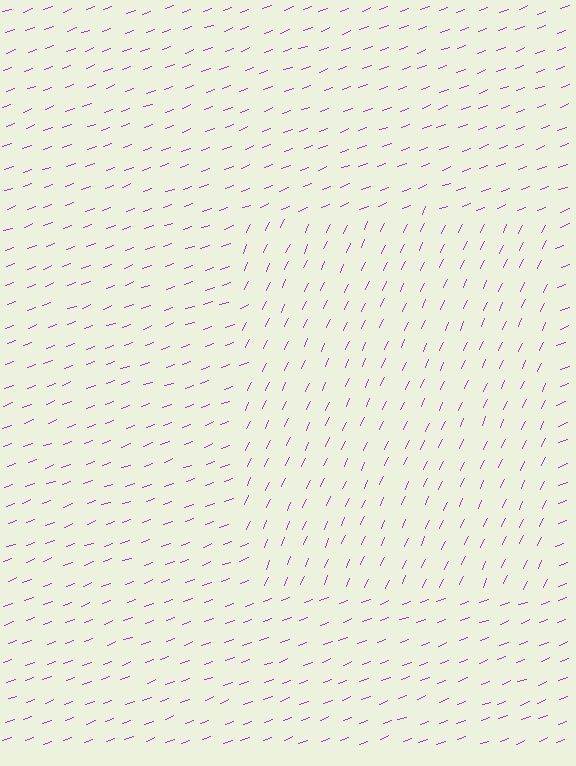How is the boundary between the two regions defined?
The boundary is defined purely by a change in line orientation (approximately 45 degrees difference). All lines are the same color and thickness.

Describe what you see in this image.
The image is filled with small purple line segments. A rectangle region in the image has lines oriented differently from the surrounding lines, creating a visible texture boundary.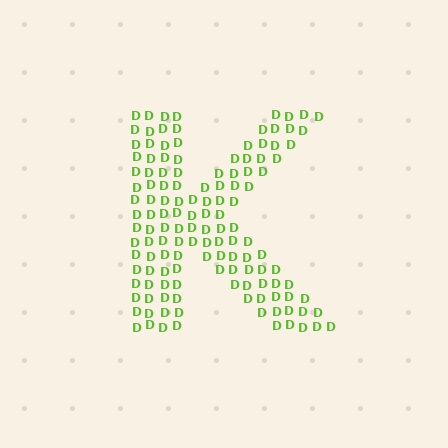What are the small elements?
The small elements are letter D's.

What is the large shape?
The large shape is the letter K.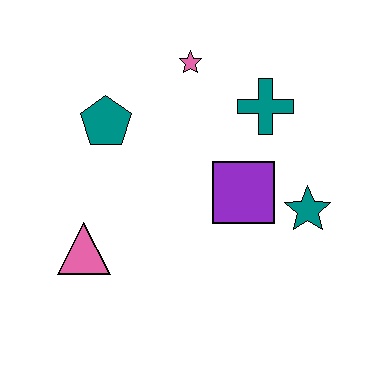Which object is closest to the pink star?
The teal cross is closest to the pink star.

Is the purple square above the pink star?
No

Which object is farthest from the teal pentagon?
The teal star is farthest from the teal pentagon.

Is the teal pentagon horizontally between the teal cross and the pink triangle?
Yes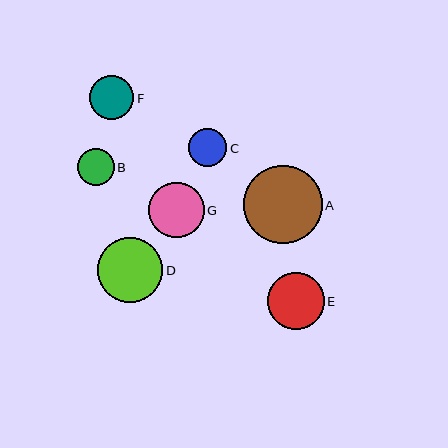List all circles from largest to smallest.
From largest to smallest: A, D, E, G, F, C, B.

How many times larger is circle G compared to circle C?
Circle G is approximately 1.5 times the size of circle C.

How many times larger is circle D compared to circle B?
Circle D is approximately 1.8 times the size of circle B.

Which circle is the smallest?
Circle B is the smallest with a size of approximately 37 pixels.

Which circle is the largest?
Circle A is the largest with a size of approximately 78 pixels.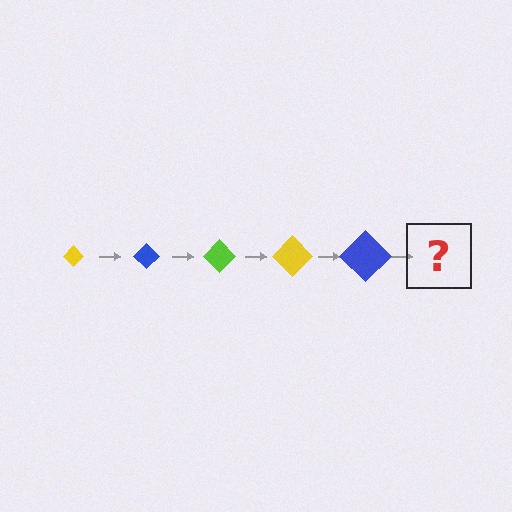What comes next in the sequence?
The next element should be a lime diamond, larger than the previous one.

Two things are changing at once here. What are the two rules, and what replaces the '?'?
The two rules are that the diamond grows larger each step and the color cycles through yellow, blue, and lime. The '?' should be a lime diamond, larger than the previous one.